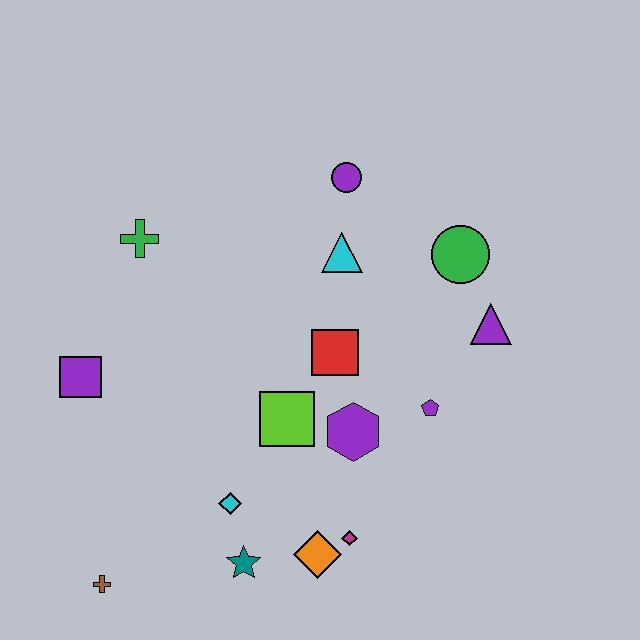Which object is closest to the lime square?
The purple hexagon is closest to the lime square.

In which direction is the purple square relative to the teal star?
The purple square is above the teal star.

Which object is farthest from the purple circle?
The brown cross is farthest from the purple circle.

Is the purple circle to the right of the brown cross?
Yes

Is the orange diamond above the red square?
No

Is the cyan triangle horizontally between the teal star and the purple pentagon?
Yes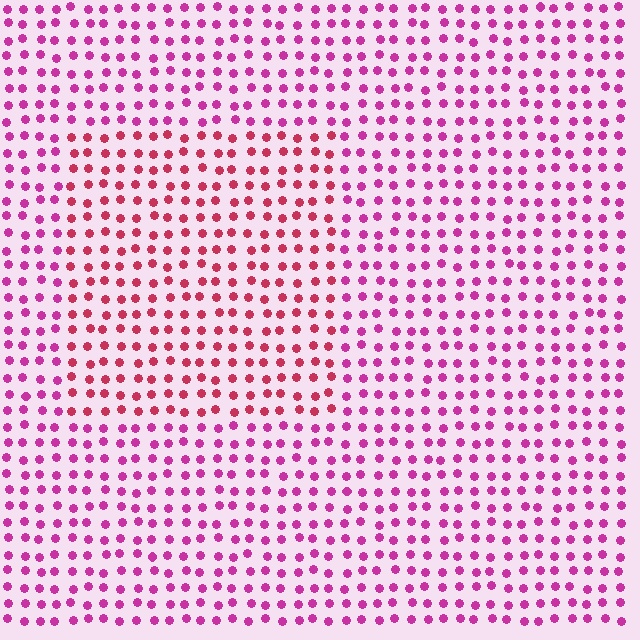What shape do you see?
I see a rectangle.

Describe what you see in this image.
The image is filled with small magenta elements in a uniform arrangement. A rectangle-shaped region is visible where the elements are tinted to a slightly different hue, forming a subtle color boundary.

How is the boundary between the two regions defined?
The boundary is defined purely by a slight shift in hue (about 29 degrees). Spacing, size, and orientation are identical on both sides.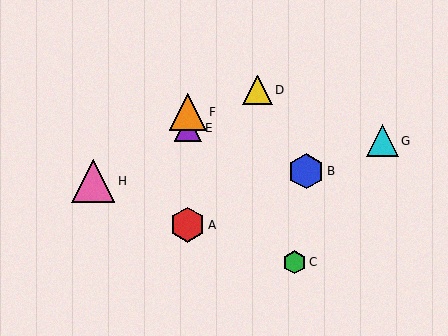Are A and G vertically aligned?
No, A is at x≈188 and G is at x≈382.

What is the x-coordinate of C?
Object C is at x≈295.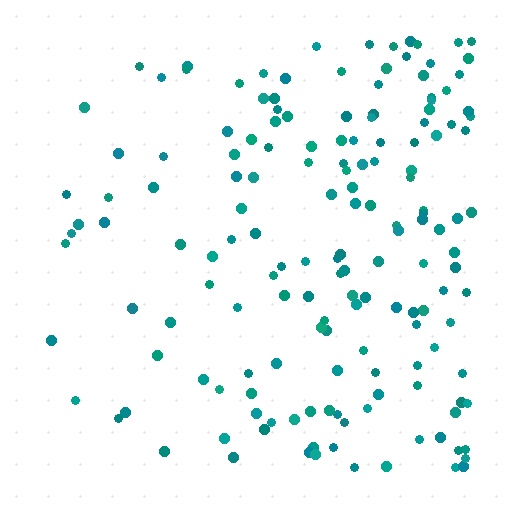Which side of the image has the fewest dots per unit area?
The left.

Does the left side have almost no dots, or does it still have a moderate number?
Still a moderate number, just noticeably fewer than the right.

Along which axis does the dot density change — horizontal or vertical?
Horizontal.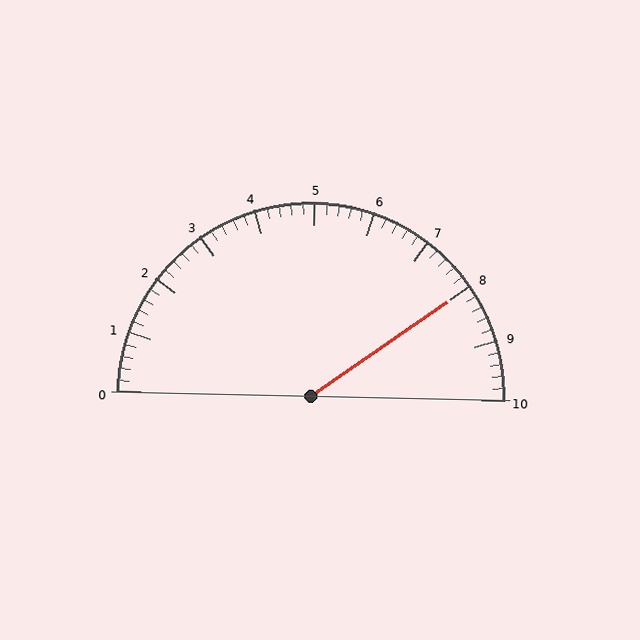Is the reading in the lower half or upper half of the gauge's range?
The reading is in the upper half of the range (0 to 10).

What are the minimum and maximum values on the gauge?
The gauge ranges from 0 to 10.